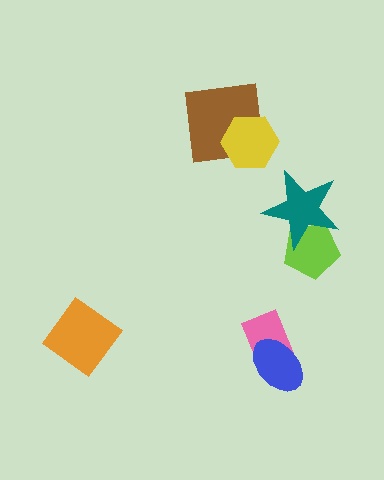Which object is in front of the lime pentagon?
The teal star is in front of the lime pentagon.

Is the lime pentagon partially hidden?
Yes, it is partially covered by another shape.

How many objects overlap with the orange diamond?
0 objects overlap with the orange diamond.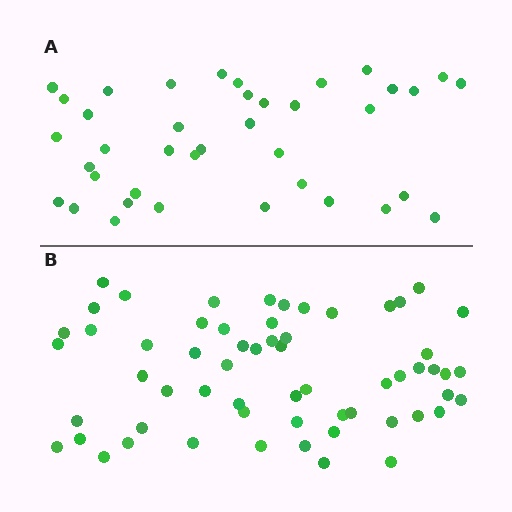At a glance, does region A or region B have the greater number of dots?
Region B (the bottom region) has more dots.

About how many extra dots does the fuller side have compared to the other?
Region B has approximately 20 more dots than region A.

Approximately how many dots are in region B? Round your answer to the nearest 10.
About 60 dots.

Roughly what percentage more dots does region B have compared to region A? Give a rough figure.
About 55% more.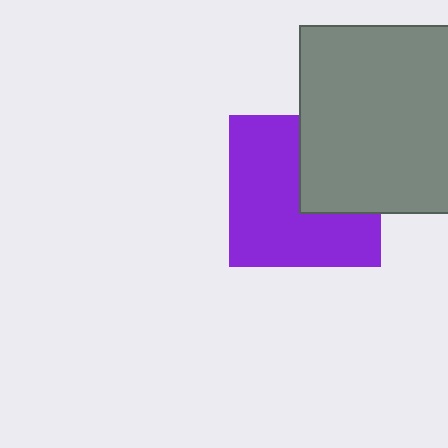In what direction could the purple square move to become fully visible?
The purple square could move left. That would shift it out from behind the gray square entirely.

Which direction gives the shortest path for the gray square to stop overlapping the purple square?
Moving right gives the shortest separation.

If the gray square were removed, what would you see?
You would see the complete purple square.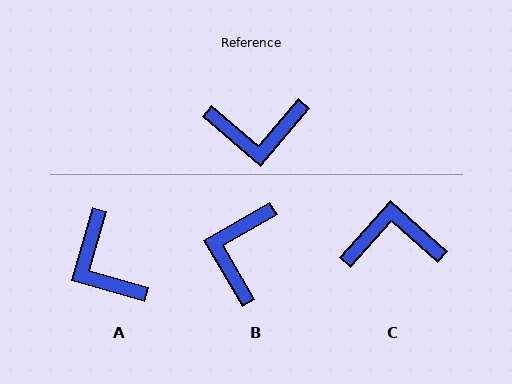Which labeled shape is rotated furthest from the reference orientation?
C, about 179 degrees away.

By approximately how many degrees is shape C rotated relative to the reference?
Approximately 179 degrees counter-clockwise.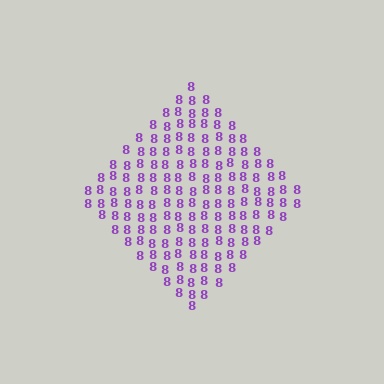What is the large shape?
The large shape is a diamond.